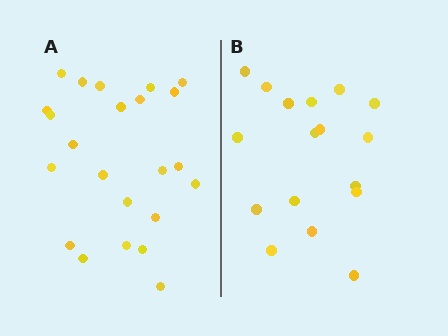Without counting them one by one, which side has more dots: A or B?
Region A (the left region) has more dots.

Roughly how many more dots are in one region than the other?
Region A has about 6 more dots than region B.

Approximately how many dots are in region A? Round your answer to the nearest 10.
About 20 dots. (The exact count is 23, which rounds to 20.)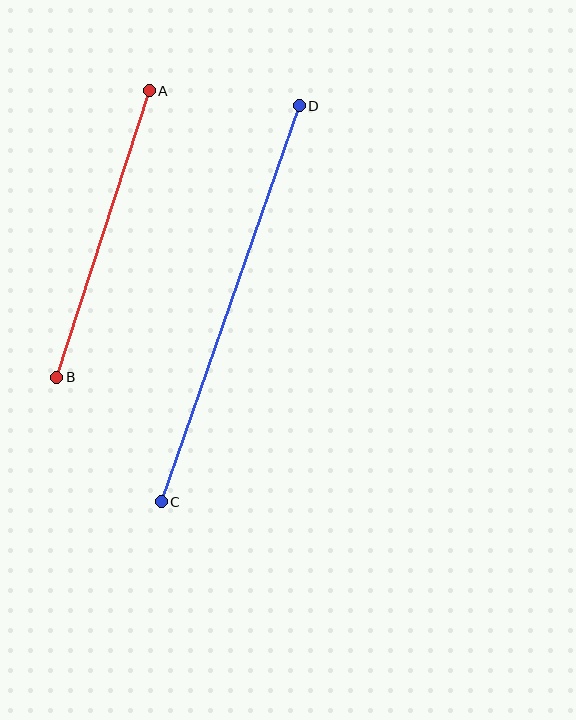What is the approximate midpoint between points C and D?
The midpoint is at approximately (230, 304) pixels.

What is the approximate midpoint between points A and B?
The midpoint is at approximately (103, 234) pixels.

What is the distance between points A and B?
The distance is approximately 301 pixels.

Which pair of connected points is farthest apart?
Points C and D are farthest apart.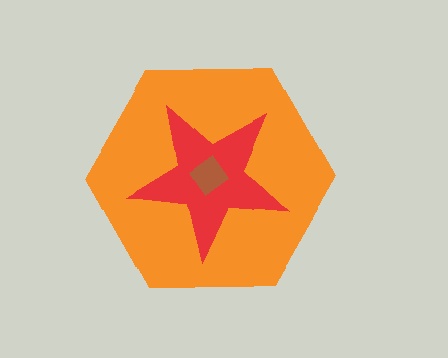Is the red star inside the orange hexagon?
Yes.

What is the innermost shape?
The brown diamond.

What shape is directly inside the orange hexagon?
The red star.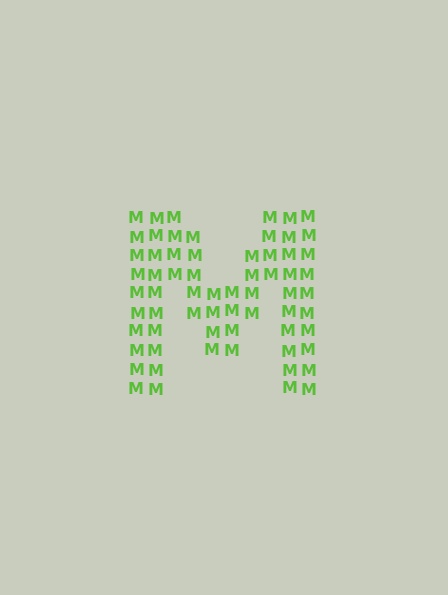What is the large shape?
The large shape is the letter M.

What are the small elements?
The small elements are letter M's.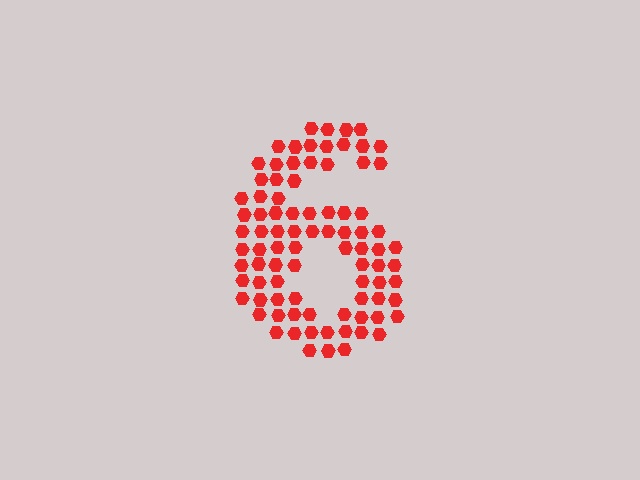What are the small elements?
The small elements are hexagons.